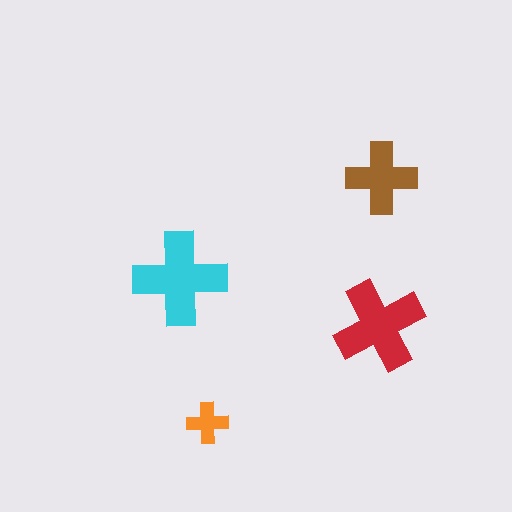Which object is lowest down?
The orange cross is bottommost.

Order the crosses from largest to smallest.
the cyan one, the red one, the brown one, the orange one.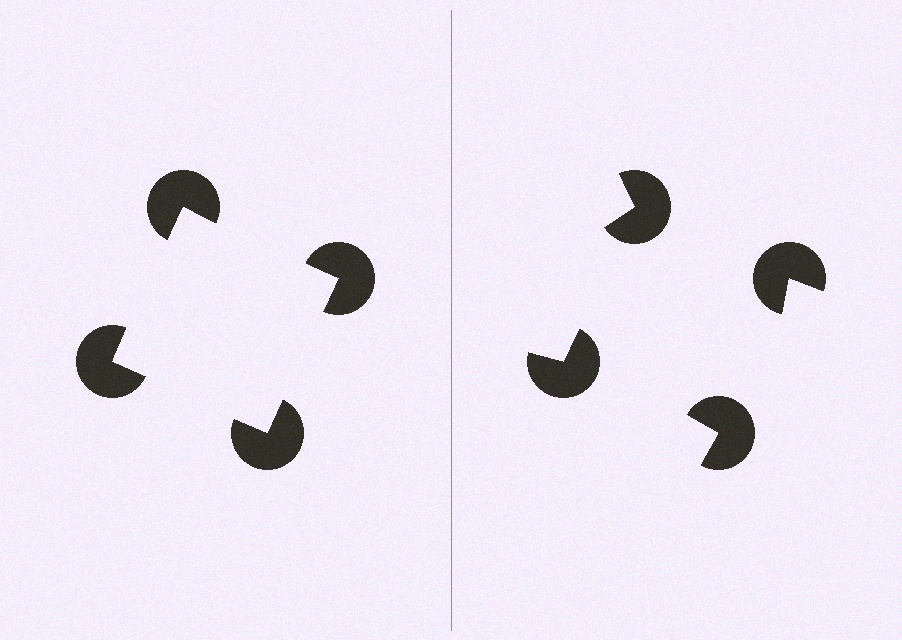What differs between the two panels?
The pac-man discs are positioned identically on both sides; only the wedge orientations differ. On the left they align to a square; on the right they are misaligned.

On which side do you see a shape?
An illusory square appears on the left side. On the right side the wedge cuts are rotated, so no coherent shape forms.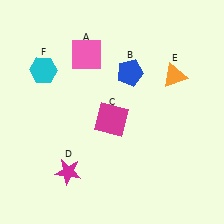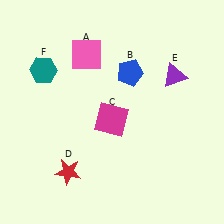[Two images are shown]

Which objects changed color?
D changed from magenta to red. E changed from orange to purple. F changed from cyan to teal.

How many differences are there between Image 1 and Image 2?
There are 3 differences between the two images.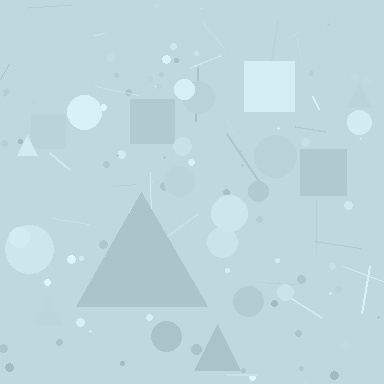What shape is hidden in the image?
A triangle is hidden in the image.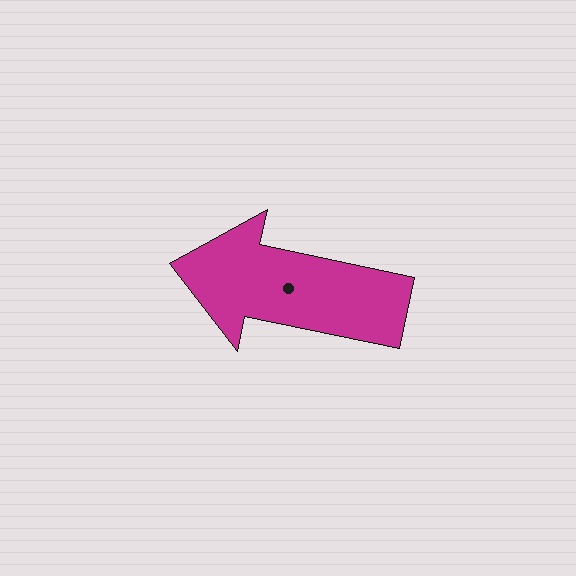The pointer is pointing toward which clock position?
Roughly 9 o'clock.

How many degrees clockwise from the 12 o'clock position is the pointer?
Approximately 282 degrees.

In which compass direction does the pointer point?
West.